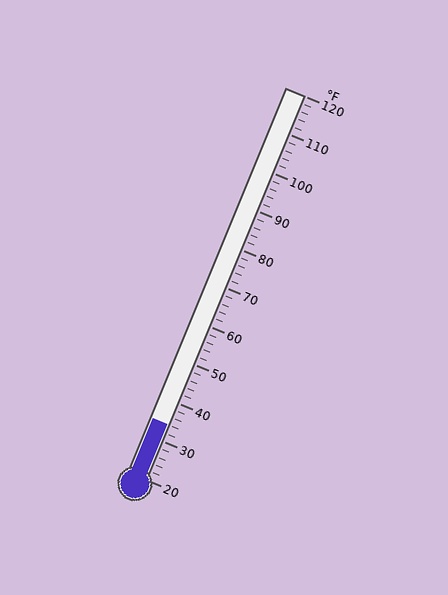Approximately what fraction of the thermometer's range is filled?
The thermometer is filled to approximately 15% of its range.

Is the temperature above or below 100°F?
The temperature is below 100°F.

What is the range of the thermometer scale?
The thermometer scale ranges from 20°F to 120°F.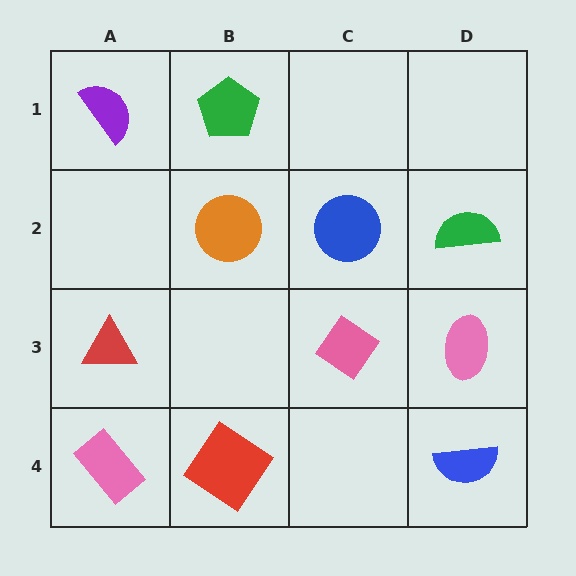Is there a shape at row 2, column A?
No, that cell is empty.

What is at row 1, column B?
A green pentagon.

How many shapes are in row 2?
3 shapes.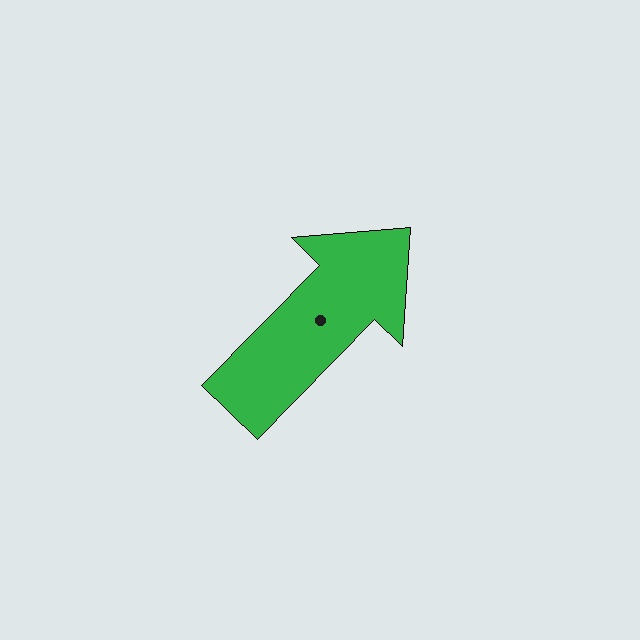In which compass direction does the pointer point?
Northeast.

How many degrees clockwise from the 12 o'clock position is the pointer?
Approximately 44 degrees.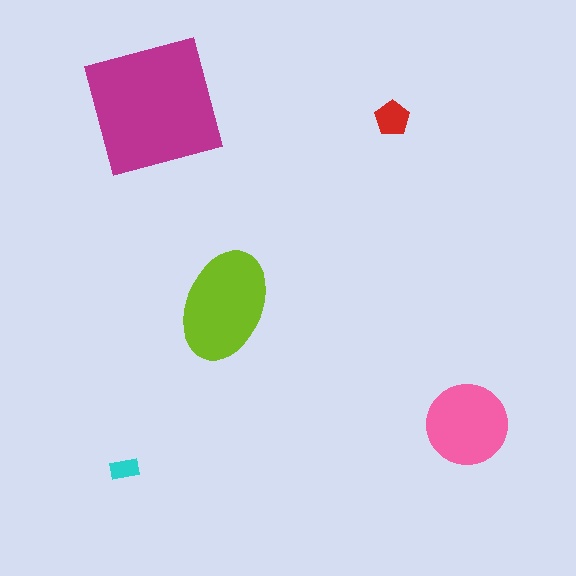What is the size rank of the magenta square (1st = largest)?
1st.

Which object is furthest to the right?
The pink circle is rightmost.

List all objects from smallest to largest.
The cyan rectangle, the red pentagon, the pink circle, the lime ellipse, the magenta square.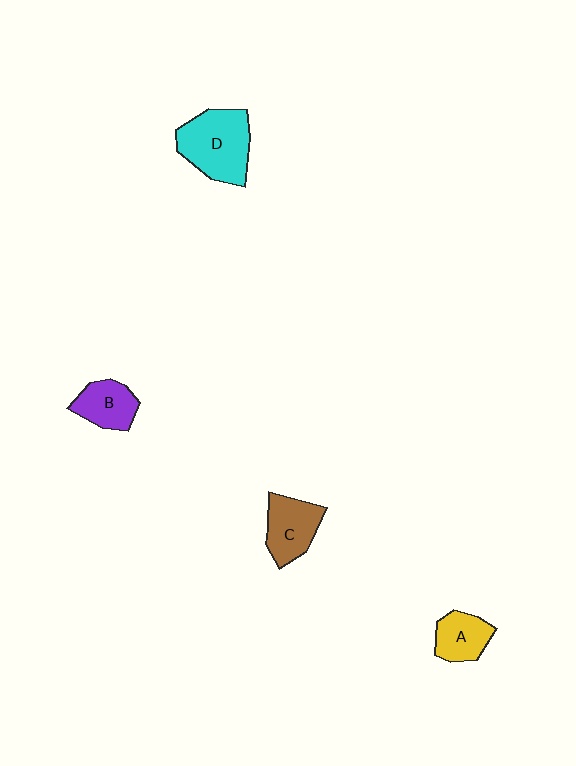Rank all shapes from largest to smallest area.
From largest to smallest: D (cyan), C (brown), B (purple), A (yellow).